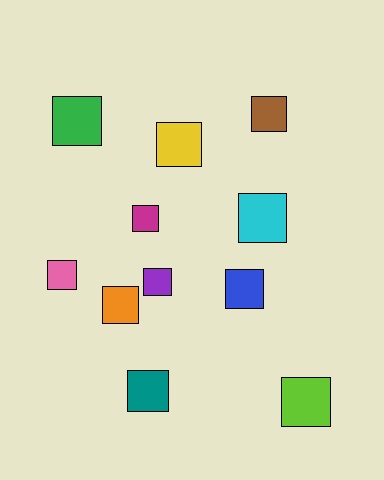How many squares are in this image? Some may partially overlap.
There are 11 squares.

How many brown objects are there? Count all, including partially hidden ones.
There is 1 brown object.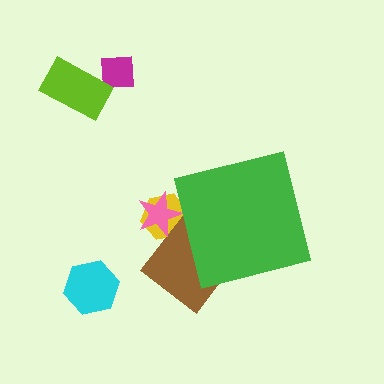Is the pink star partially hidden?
Yes, the pink star is partially hidden behind the green square.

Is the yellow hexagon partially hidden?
Yes, the yellow hexagon is partially hidden behind the green square.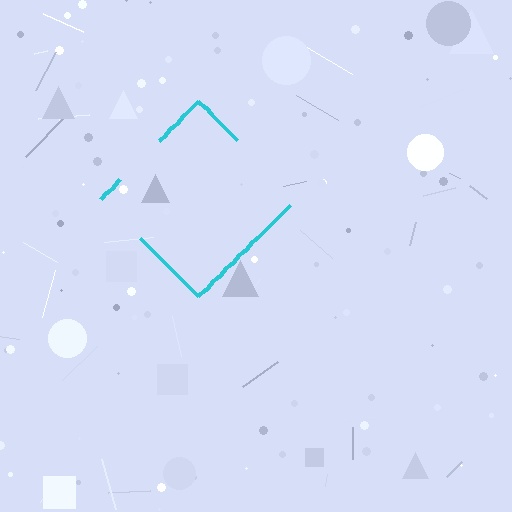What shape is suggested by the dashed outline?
The dashed outline suggests a diamond.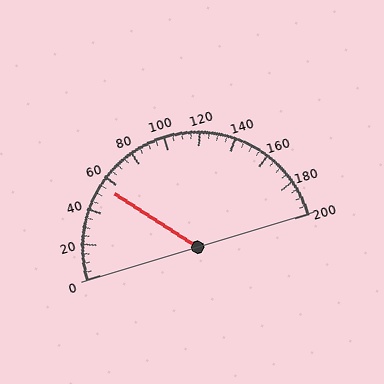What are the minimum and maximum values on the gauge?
The gauge ranges from 0 to 200.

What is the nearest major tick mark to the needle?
The nearest major tick mark is 60.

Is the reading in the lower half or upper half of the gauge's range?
The reading is in the lower half of the range (0 to 200).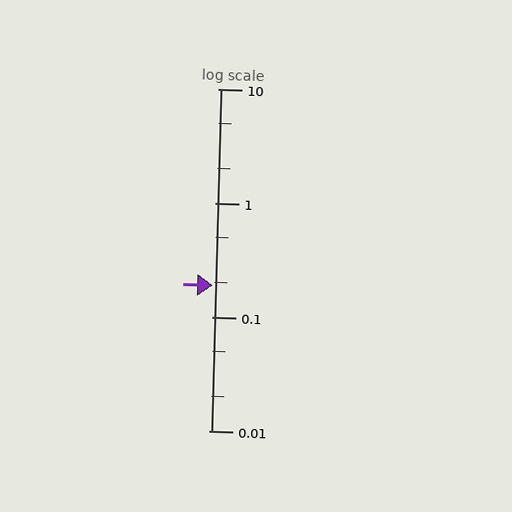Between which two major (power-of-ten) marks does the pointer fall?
The pointer is between 0.1 and 1.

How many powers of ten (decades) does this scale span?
The scale spans 3 decades, from 0.01 to 10.